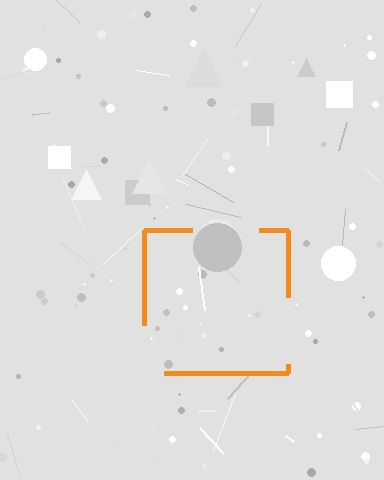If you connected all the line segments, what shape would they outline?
They would outline a square.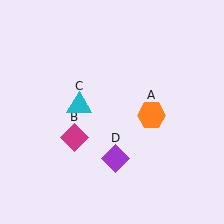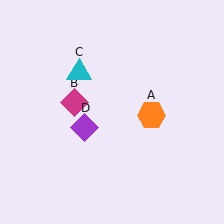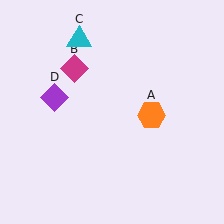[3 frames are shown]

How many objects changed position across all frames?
3 objects changed position: magenta diamond (object B), cyan triangle (object C), purple diamond (object D).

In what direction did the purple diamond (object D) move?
The purple diamond (object D) moved up and to the left.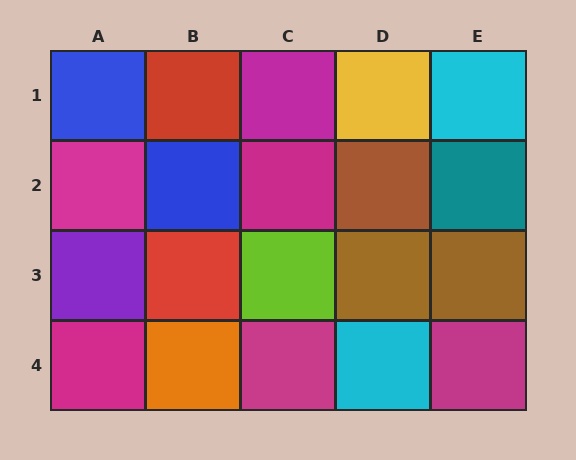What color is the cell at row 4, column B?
Orange.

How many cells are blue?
2 cells are blue.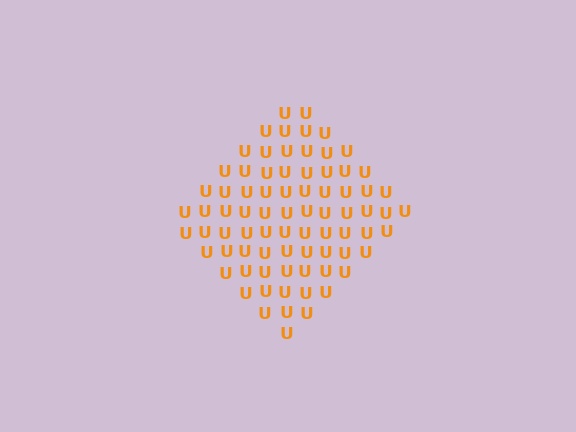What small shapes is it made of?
It is made of small letter U's.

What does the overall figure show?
The overall figure shows a diamond.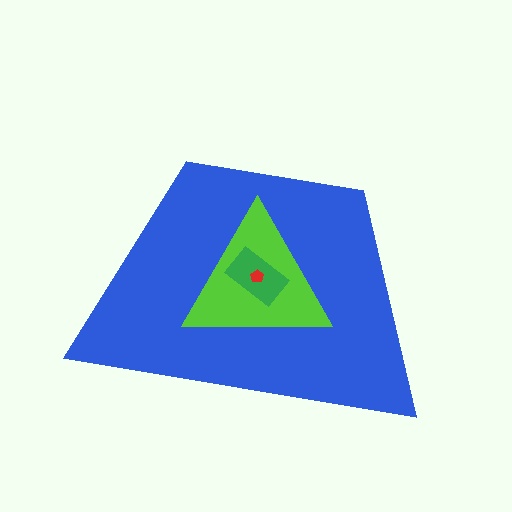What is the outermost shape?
The blue trapezoid.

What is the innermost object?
The red pentagon.